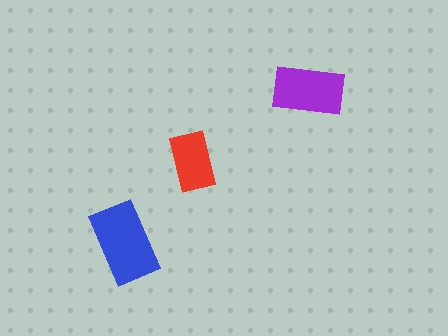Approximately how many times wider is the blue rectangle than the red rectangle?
About 1.5 times wider.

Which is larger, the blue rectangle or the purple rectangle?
The blue one.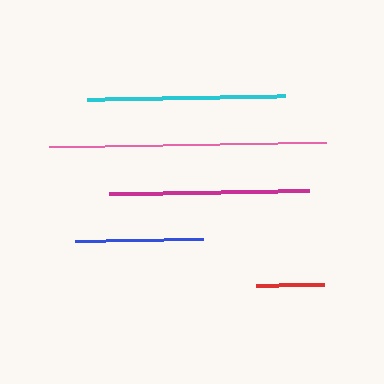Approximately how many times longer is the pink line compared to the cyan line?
The pink line is approximately 1.4 times the length of the cyan line.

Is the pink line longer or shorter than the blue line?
The pink line is longer than the blue line.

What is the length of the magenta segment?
The magenta segment is approximately 200 pixels long.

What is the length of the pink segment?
The pink segment is approximately 276 pixels long.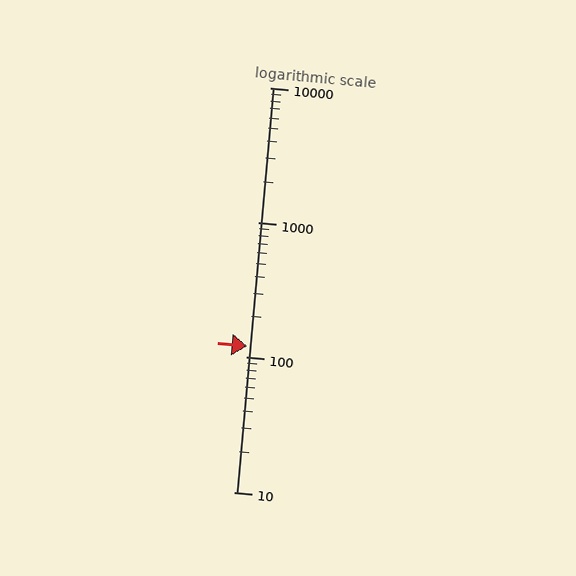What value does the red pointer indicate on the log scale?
The pointer indicates approximately 120.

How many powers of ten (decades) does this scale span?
The scale spans 3 decades, from 10 to 10000.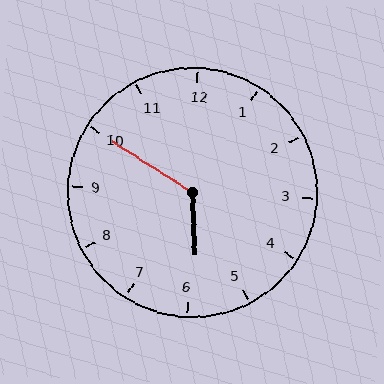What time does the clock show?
5:50.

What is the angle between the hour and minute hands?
Approximately 125 degrees.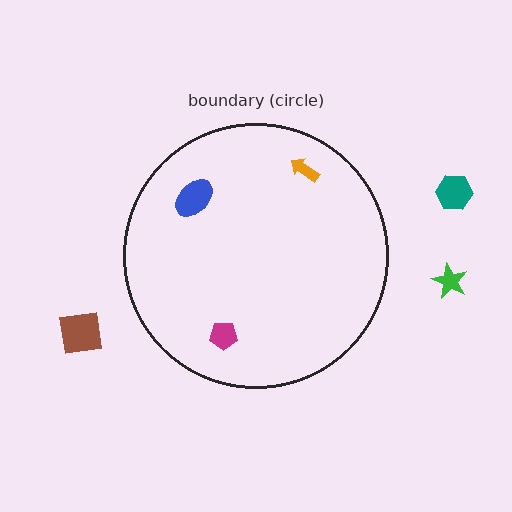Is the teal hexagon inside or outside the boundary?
Outside.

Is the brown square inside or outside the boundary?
Outside.